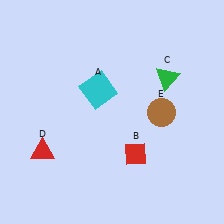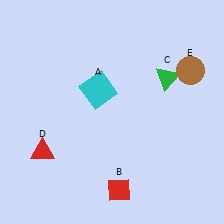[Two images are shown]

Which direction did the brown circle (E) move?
The brown circle (E) moved up.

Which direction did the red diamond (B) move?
The red diamond (B) moved down.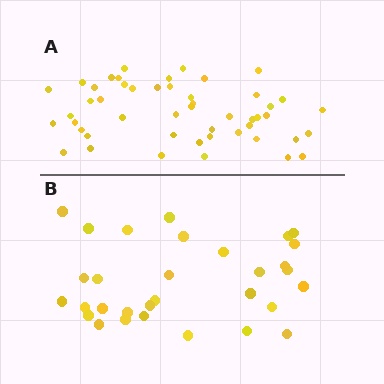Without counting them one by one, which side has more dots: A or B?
Region A (the top region) has more dots.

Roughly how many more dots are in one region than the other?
Region A has approximately 20 more dots than region B.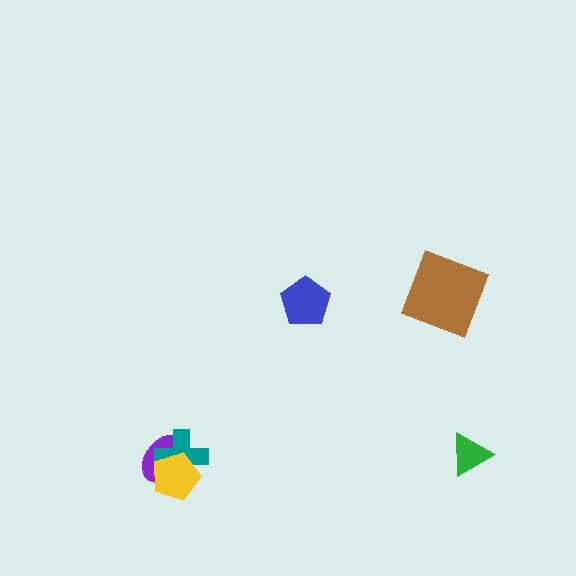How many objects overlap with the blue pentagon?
0 objects overlap with the blue pentagon.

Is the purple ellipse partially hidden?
Yes, it is partially covered by another shape.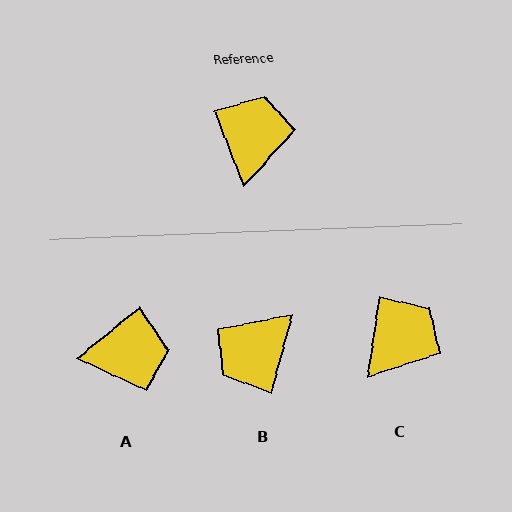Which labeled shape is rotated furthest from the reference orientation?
B, about 144 degrees away.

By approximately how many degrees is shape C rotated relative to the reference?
Approximately 29 degrees clockwise.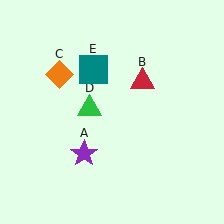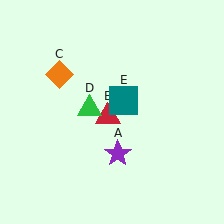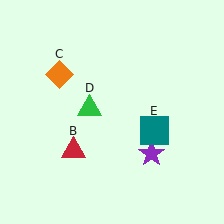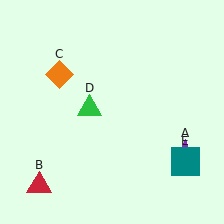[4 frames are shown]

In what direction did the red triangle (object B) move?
The red triangle (object B) moved down and to the left.